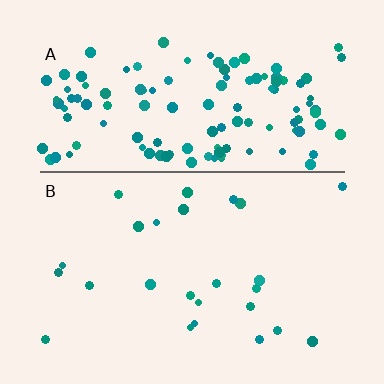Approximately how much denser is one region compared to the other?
Approximately 4.9× — region A over region B.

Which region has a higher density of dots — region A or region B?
A (the top).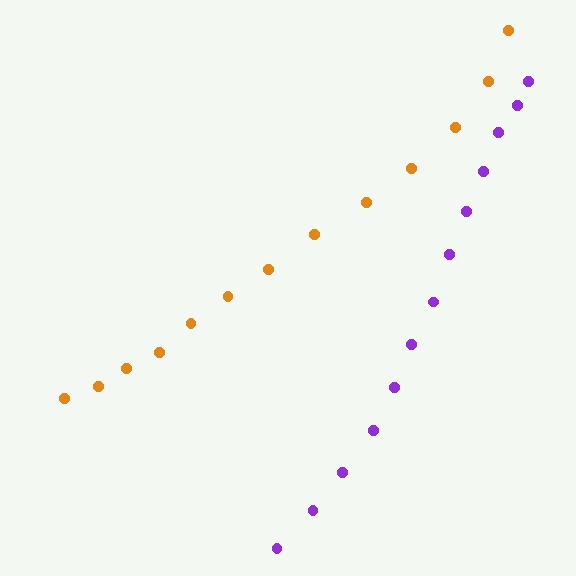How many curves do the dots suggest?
There are 2 distinct paths.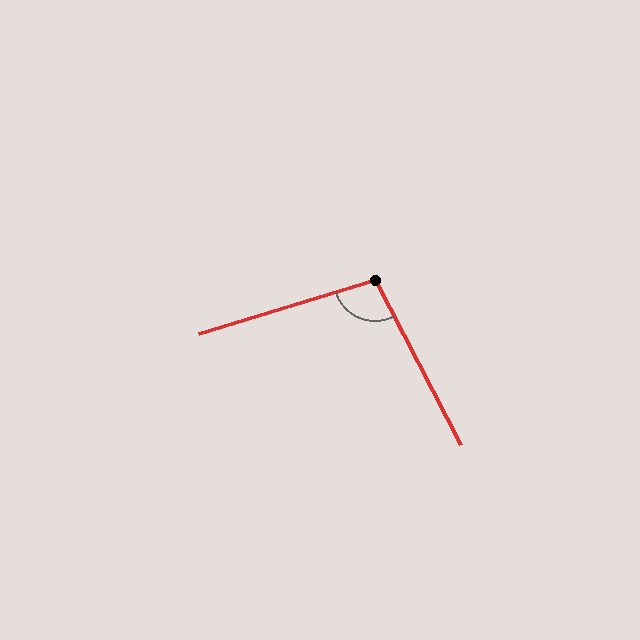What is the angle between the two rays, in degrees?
Approximately 101 degrees.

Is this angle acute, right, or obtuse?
It is obtuse.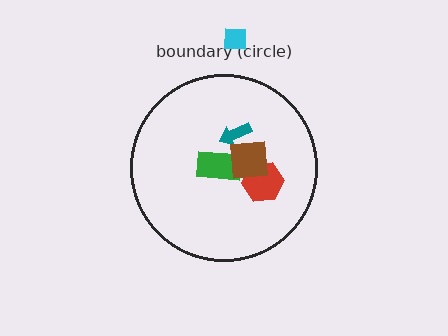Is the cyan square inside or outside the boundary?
Outside.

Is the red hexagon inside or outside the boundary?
Inside.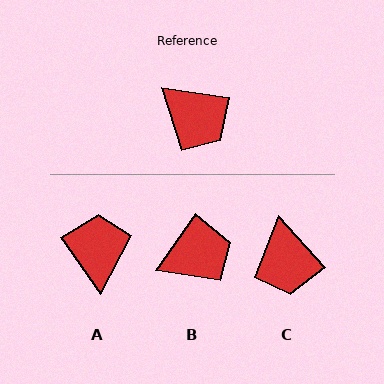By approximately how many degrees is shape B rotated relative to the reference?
Approximately 62 degrees counter-clockwise.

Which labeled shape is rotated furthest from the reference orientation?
A, about 134 degrees away.